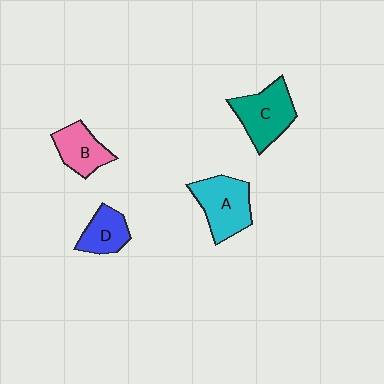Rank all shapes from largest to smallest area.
From largest to smallest: A (cyan), C (teal), B (pink), D (blue).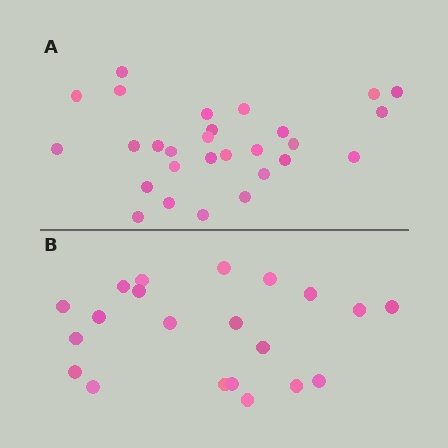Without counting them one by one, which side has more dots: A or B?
Region A (the top region) has more dots.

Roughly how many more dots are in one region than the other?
Region A has roughly 8 or so more dots than region B.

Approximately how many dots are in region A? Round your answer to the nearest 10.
About 30 dots. (The exact count is 28, which rounds to 30.)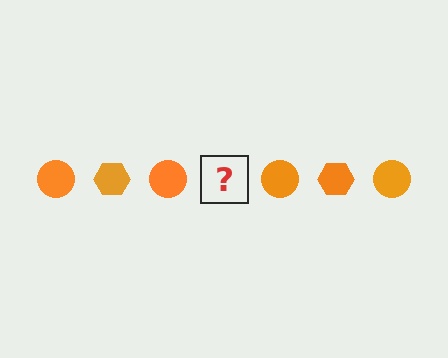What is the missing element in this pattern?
The missing element is an orange hexagon.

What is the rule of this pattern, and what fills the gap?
The rule is that the pattern cycles through circle, hexagon shapes in orange. The gap should be filled with an orange hexagon.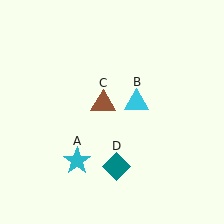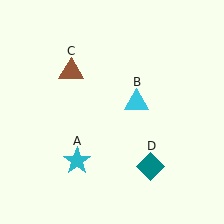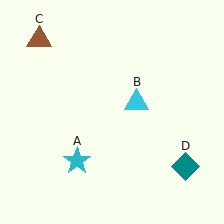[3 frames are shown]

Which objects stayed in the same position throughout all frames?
Cyan star (object A) and cyan triangle (object B) remained stationary.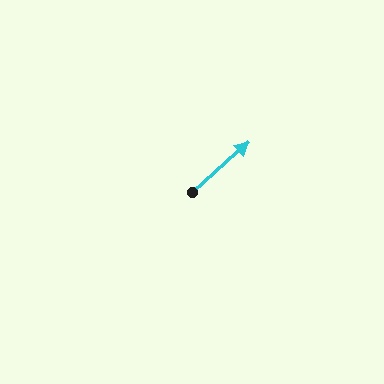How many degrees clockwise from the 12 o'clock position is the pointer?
Approximately 48 degrees.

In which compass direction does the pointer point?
Northeast.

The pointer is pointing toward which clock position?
Roughly 2 o'clock.